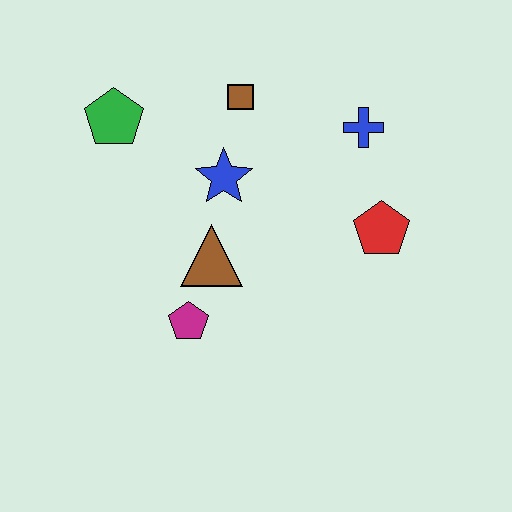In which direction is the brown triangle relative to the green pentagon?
The brown triangle is below the green pentagon.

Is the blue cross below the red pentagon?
No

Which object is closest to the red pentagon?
The blue cross is closest to the red pentagon.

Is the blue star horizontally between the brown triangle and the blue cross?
Yes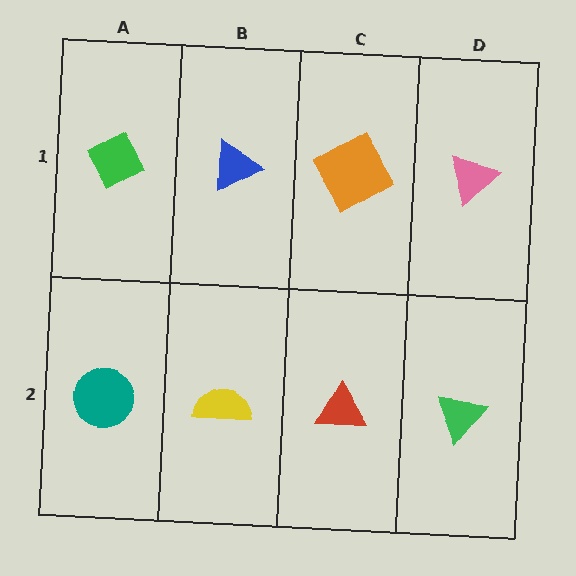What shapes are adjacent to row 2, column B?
A blue triangle (row 1, column B), a teal circle (row 2, column A), a red triangle (row 2, column C).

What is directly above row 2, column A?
A green diamond.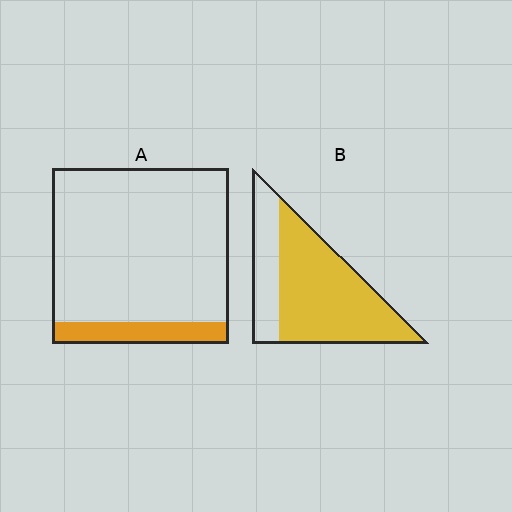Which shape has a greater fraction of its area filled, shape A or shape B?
Shape B.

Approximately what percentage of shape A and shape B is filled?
A is approximately 10% and B is approximately 70%.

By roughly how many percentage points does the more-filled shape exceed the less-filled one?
By roughly 60 percentage points (B over A).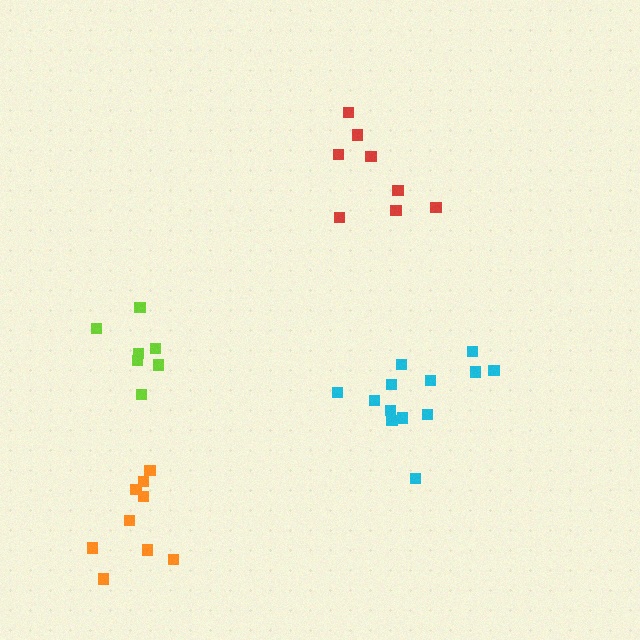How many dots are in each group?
Group 1: 8 dots, Group 2: 7 dots, Group 3: 9 dots, Group 4: 13 dots (37 total).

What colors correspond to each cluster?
The clusters are colored: red, lime, orange, cyan.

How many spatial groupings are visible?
There are 4 spatial groupings.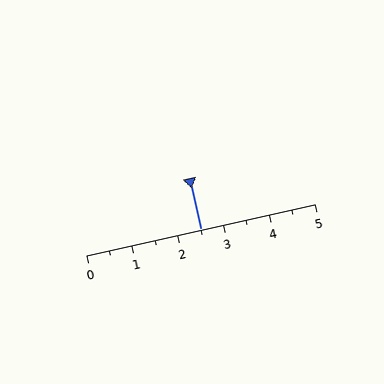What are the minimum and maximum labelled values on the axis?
The axis runs from 0 to 5.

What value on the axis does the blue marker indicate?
The marker indicates approximately 2.5.